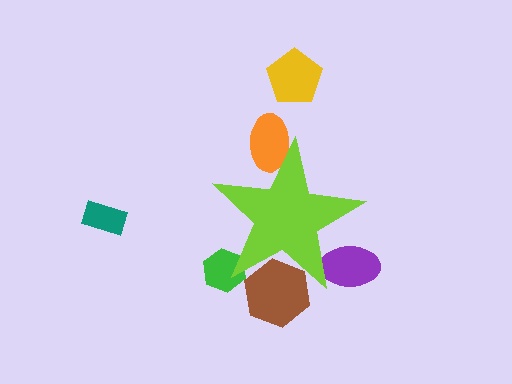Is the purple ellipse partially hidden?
Yes, the purple ellipse is partially hidden behind the lime star.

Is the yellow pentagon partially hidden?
No, the yellow pentagon is fully visible.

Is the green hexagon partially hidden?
Yes, the green hexagon is partially hidden behind the lime star.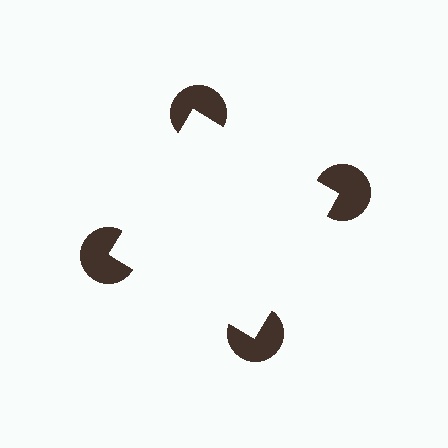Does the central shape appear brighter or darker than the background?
It typically appears slightly brighter than the background, even though no actual brightness change is drawn.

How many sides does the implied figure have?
4 sides.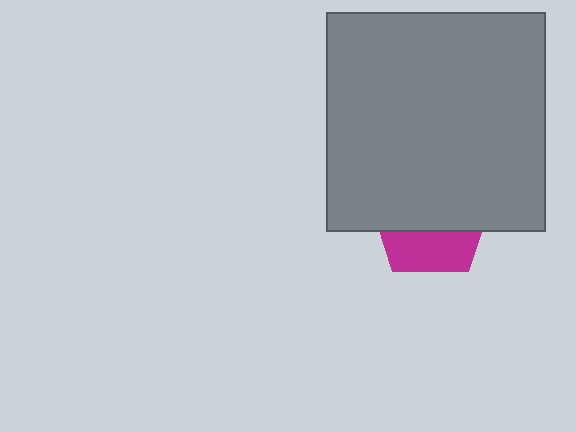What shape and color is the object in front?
The object in front is a gray square.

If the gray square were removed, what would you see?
You would see the complete magenta pentagon.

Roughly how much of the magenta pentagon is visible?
A small part of it is visible (roughly 36%).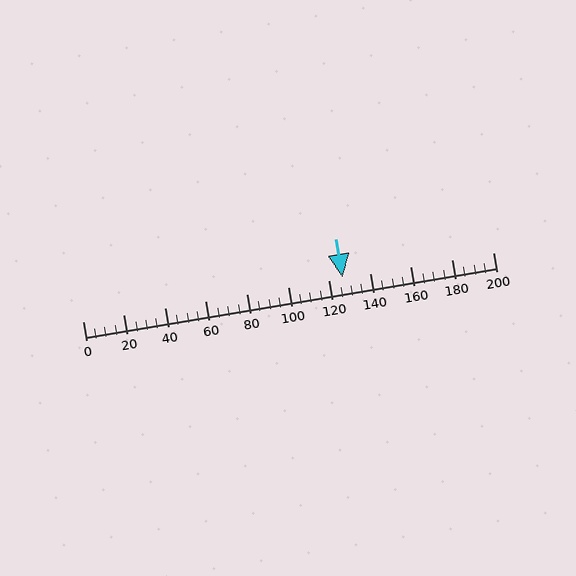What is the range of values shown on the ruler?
The ruler shows values from 0 to 200.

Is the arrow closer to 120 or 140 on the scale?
The arrow is closer to 120.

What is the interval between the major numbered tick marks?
The major tick marks are spaced 20 units apart.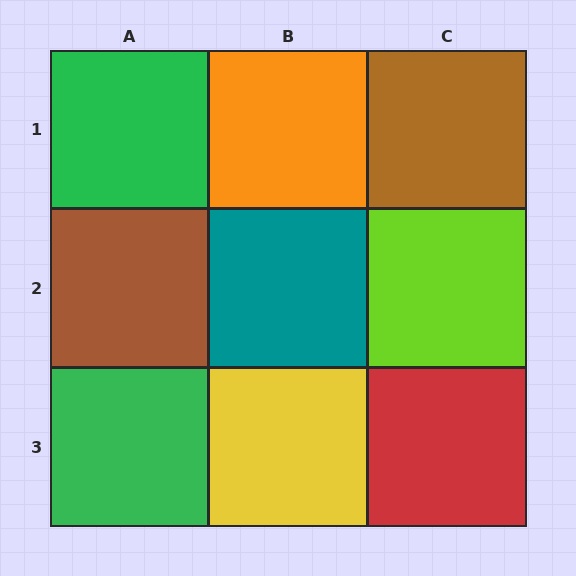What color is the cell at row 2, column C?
Lime.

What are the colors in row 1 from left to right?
Green, orange, brown.